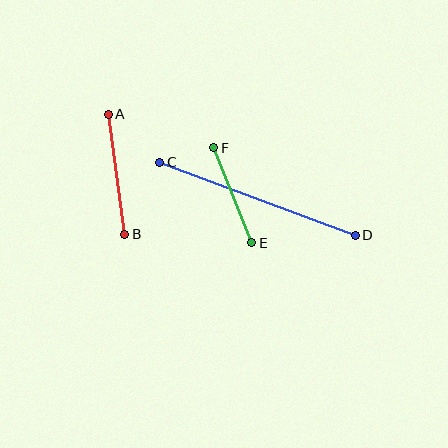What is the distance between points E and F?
The distance is approximately 102 pixels.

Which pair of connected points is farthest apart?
Points C and D are farthest apart.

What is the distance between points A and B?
The distance is approximately 121 pixels.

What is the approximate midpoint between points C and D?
The midpoint is at approximately (257, 199) pixels.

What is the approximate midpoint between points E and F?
The midpoint is at approximately (233, 195) pixels.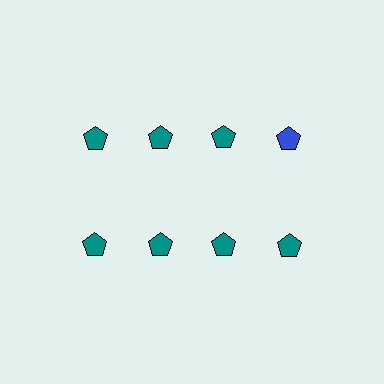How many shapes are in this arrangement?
There are 8 shapes arranged in a grid pattern.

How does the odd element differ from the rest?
It has a different color: blue instead of teal.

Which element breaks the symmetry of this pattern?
The blue pentagon in the top row, second from right column breaks the symmetry. All other shapes are teal pentagons.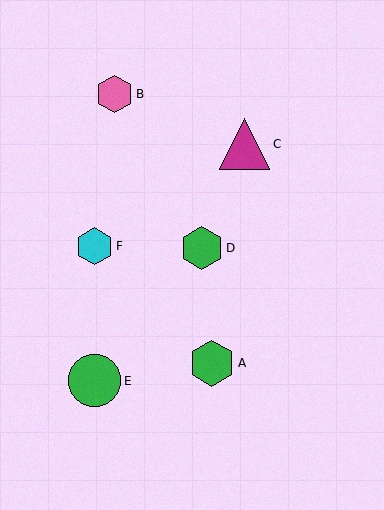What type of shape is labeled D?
Shape D is a green hexagon.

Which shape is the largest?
The green circle (labeled E) is the largest.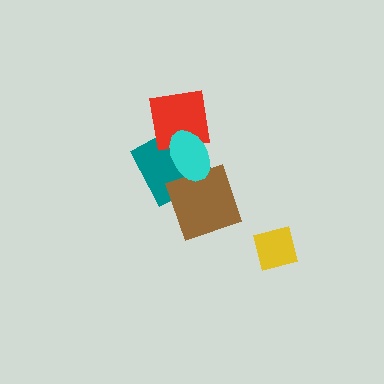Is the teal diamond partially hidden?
Yes, it is partially covered by another shape.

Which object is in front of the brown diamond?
The cyan ellipse is in front of the brown diamond.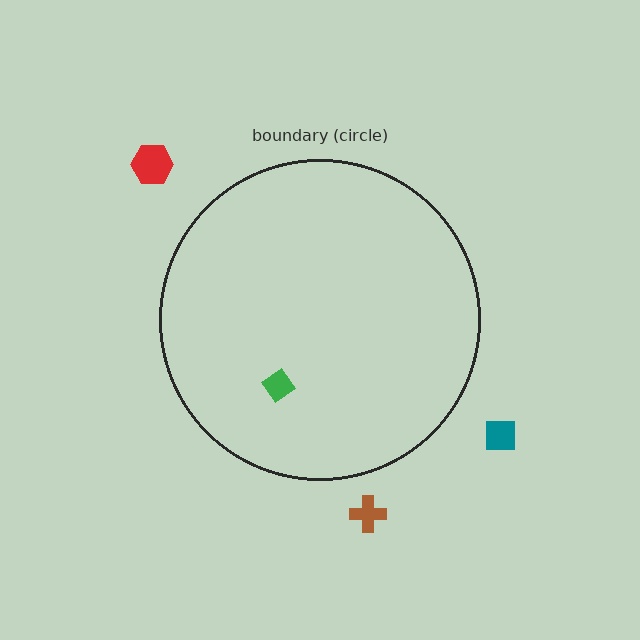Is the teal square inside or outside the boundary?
Outside.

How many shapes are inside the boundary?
1 inside, 3 outside.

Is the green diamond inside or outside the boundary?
Inside.